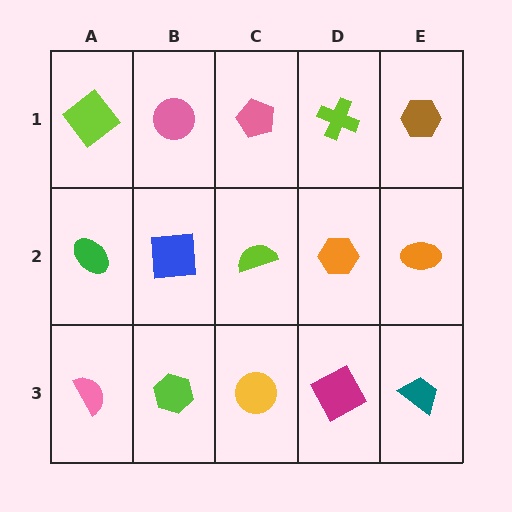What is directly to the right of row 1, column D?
A brown hexagon.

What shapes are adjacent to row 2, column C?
A pink pentagon (row 1, column C), a yellow circle (row 3, column C), a blue square (row 2, column B), an orange hexagon (row 2, column D).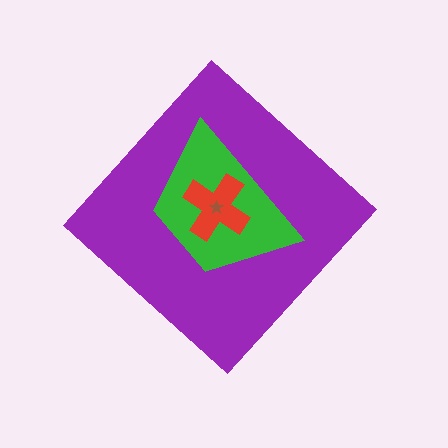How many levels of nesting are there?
4.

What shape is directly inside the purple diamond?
The green trapezoid.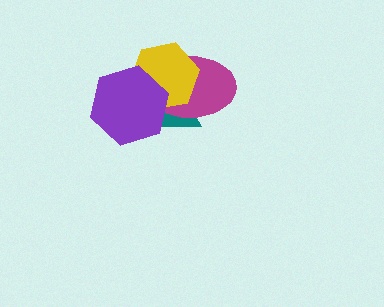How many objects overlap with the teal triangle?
3 objects overlap with the teal triangle.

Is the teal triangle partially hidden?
Yes, it is partially covered by another shape.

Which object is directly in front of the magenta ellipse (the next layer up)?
The yellow hexagon is directly in front of the magenta ellipse.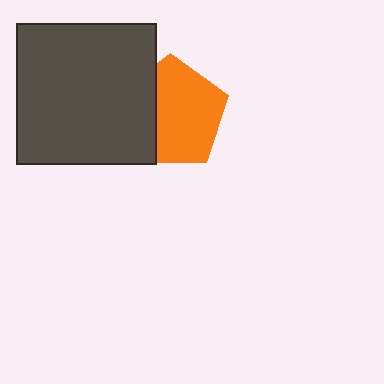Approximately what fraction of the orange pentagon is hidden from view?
Roughly 34% of the orange pentagon is hidden behind the dark gray square.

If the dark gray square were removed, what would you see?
You would see the complete orange pentagon.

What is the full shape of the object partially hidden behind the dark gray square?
The partially hidden object is an orange pentagon.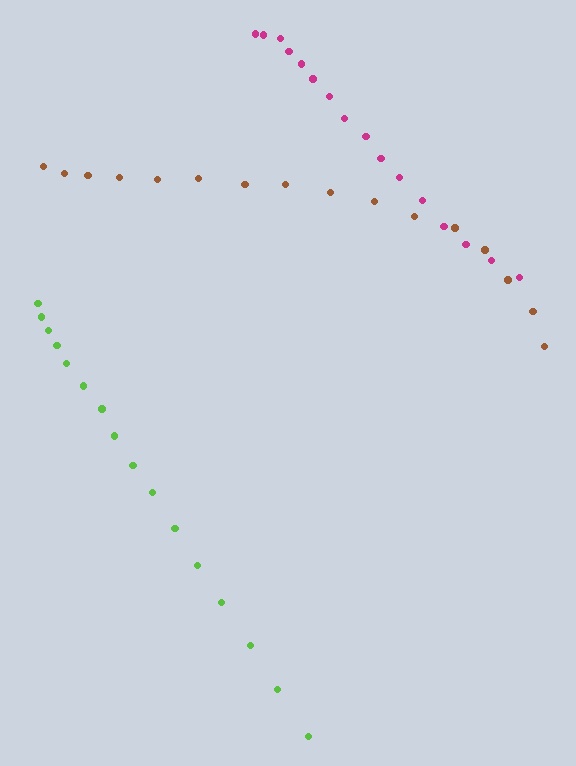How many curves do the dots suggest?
There are 3 distinct paths.